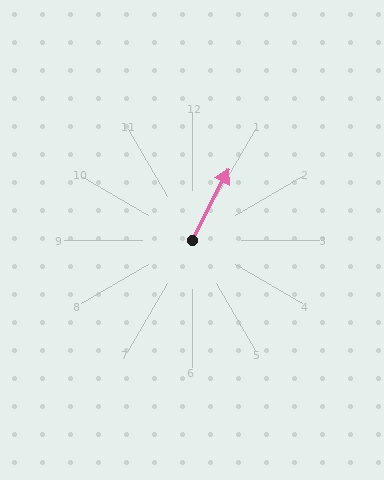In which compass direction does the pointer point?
Northeast.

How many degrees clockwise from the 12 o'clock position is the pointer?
Approximately 27 degrees.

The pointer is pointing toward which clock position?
Roughly 1 o'clock.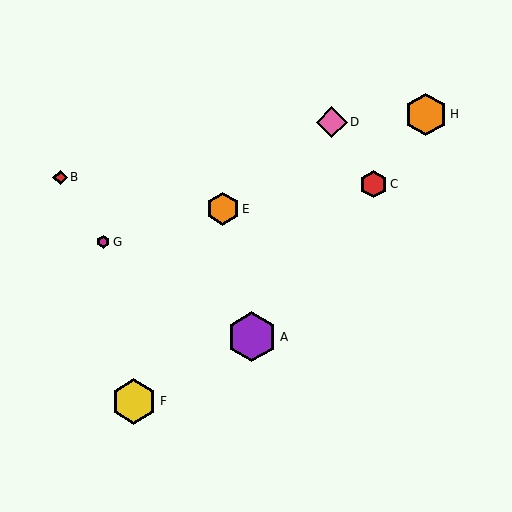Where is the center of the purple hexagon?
The center of the purple hexagon is at (252, 337).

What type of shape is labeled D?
Shape D is a pink diamond.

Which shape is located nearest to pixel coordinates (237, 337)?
The purple hexagon (labeled A) at (252, 337) is nearest to that location.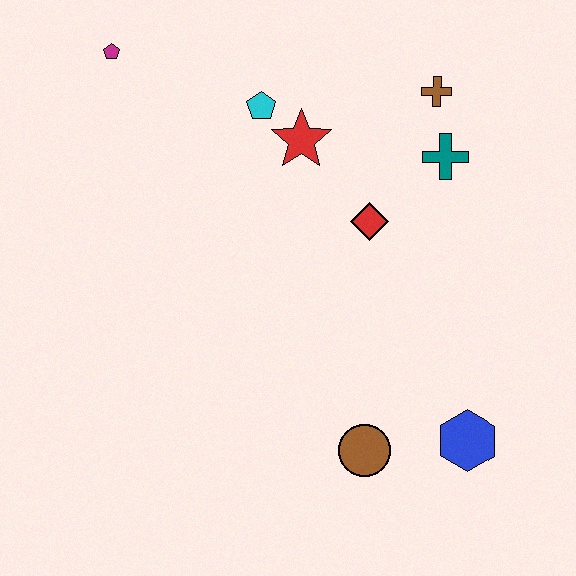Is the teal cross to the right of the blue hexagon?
No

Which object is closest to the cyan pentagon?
The red star is closest to the cyan pentagon.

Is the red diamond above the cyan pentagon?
No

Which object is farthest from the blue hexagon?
The magenta pentagon is farthest from the blue hexagon.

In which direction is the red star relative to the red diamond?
The red star is above the red diamond.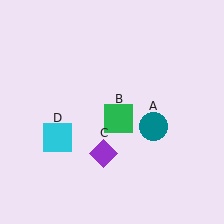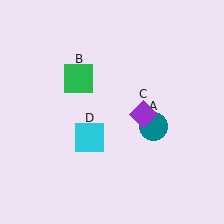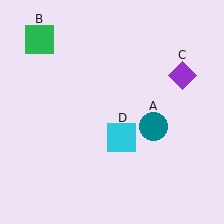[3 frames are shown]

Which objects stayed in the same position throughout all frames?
Teal circle (object A) remained stationary.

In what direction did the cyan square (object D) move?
The cyan square (object D) moved right.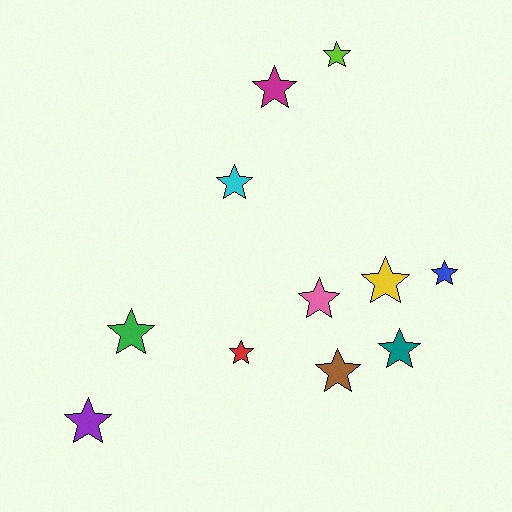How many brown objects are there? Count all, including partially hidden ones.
There is 1 brown object.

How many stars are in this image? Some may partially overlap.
There are 11 stars.